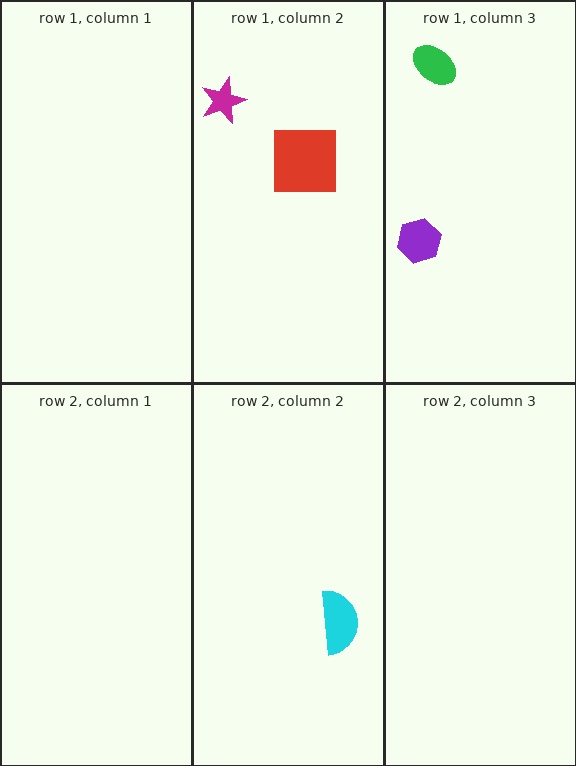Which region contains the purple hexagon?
The row 1, column 3 region.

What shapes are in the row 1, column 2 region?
The magenta star, the red square.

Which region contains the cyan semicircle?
The row 2, column 2 region.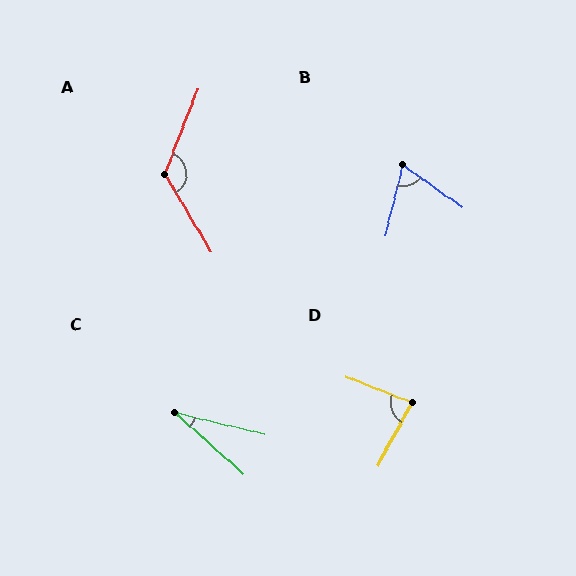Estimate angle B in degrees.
Approximately 69 degrees.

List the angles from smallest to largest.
C (28°), B (69°), D (83°), A (128°).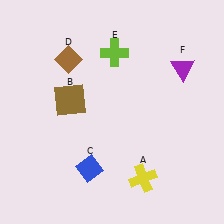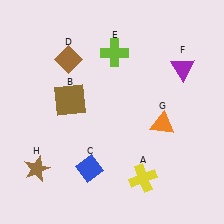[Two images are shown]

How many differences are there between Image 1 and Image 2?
There are 2 differences between the two images.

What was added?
An orange triangle (G), a brown star (H) were added in Image 2.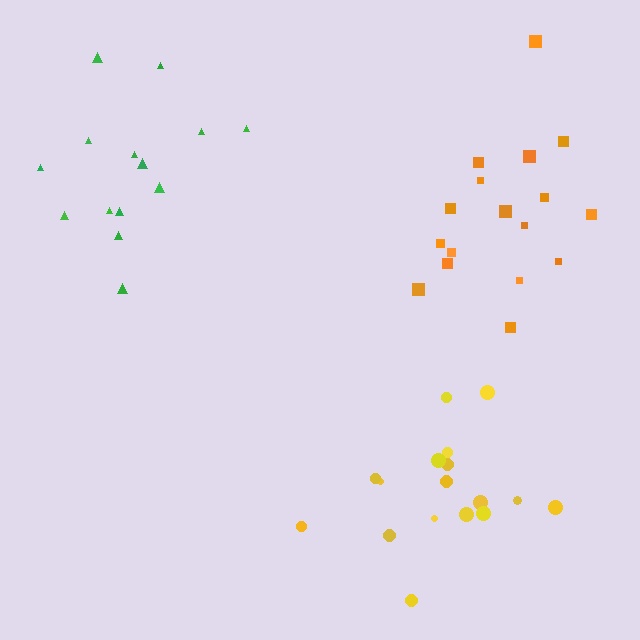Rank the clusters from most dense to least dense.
orange, yellow, green.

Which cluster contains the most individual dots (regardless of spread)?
Orange (17).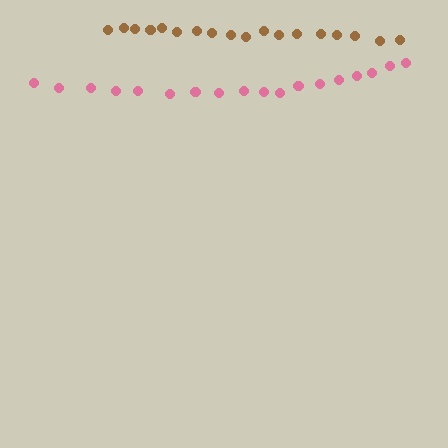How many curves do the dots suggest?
There are 2 distinct paths.